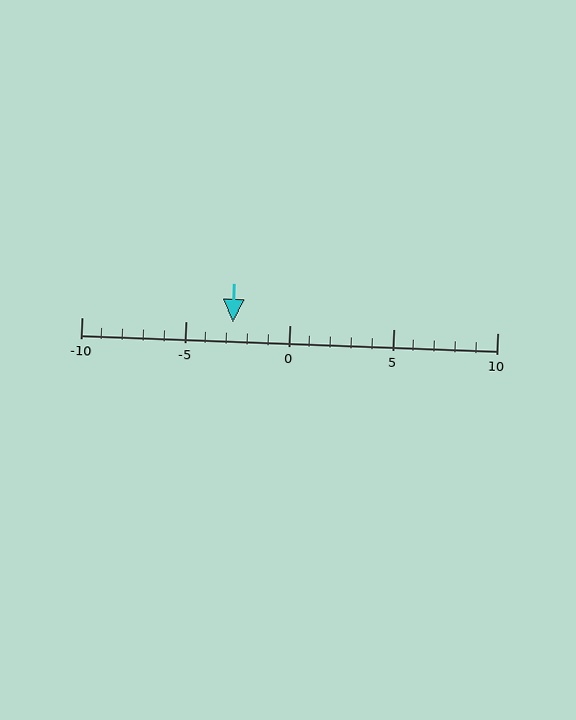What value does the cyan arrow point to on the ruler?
The cyan arrow points to approximately -3.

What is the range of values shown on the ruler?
The ruler shows values from -10 to 10.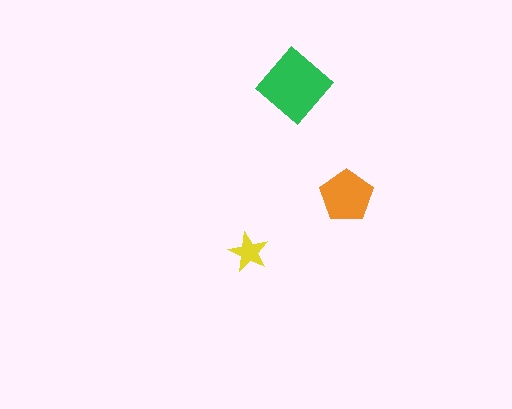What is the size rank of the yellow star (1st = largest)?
3rd.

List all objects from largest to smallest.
The green diamond, the orange pentagon, the yellow star.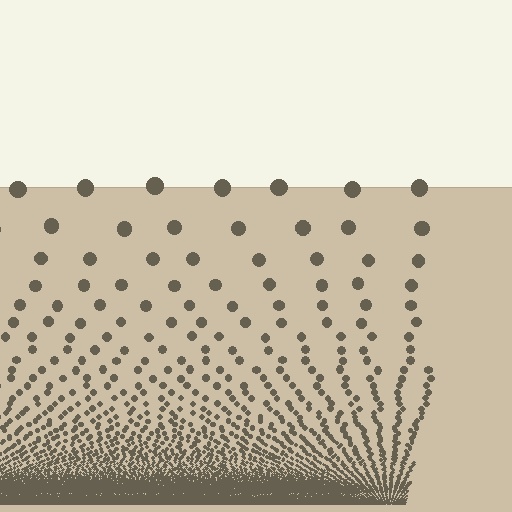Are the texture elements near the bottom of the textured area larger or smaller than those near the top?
Smaller. The gradient is inverted — elements near the bottom are smaller and denser.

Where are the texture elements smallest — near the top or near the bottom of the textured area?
Near the bottom.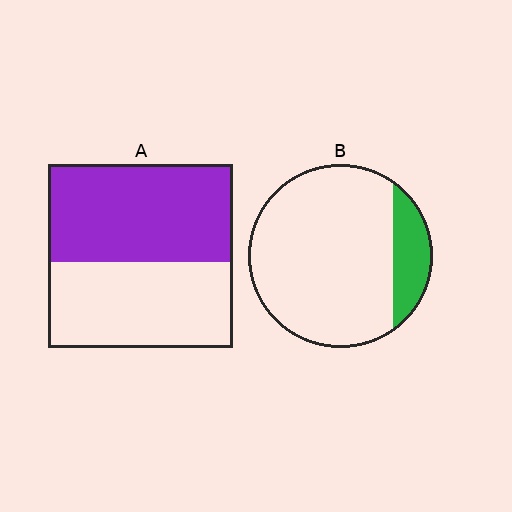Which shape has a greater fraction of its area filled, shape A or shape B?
Shape A.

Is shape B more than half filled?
No.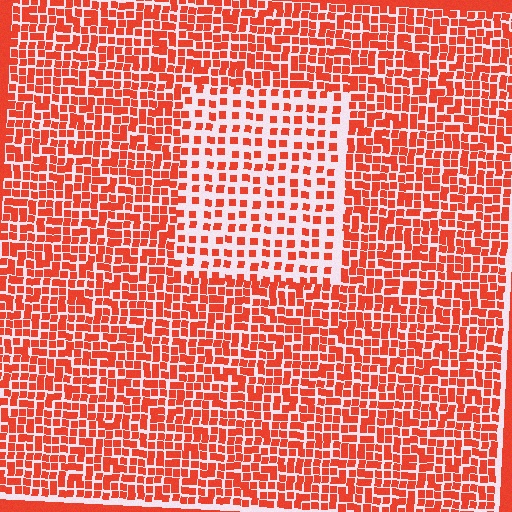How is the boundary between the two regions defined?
The boundary is defined by a change in element density (approximately 2.0x ratio). All elements are the same color, size, and shape.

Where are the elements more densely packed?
The elements are more densely packed outside the rectangle boundary.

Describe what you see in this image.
The image contains small red elements arranged at two different densities. A rectangle-shaped region is visible where the elements are less densely packed than the surrounding area.